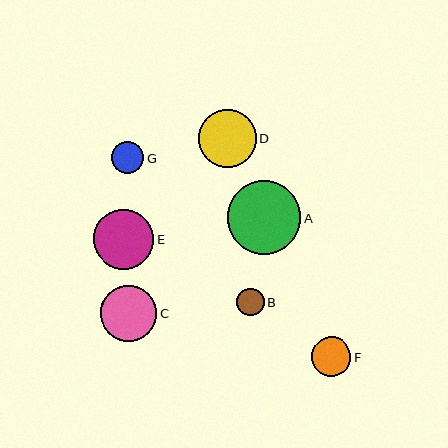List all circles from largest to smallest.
From largest to smallest: A, E, D, C, F, G, B.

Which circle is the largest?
Circle A is the largest with a size of approximately 73 pixels.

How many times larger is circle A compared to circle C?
Circle A is approximately 1.3 times the size of circle C.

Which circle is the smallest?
Circle B is the smallest with a size of approximately 27 pixels.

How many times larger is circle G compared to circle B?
Circle G is approximately 1.2 times the size of circle B.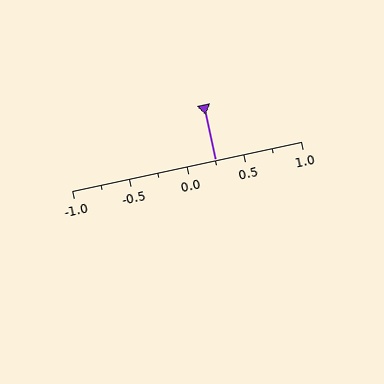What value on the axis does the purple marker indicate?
The marker indicates approximately 0.25.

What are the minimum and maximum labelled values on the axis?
The axis runs from -1.0 to 1.0.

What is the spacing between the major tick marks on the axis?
The major ticks are spaced 0.5 apart.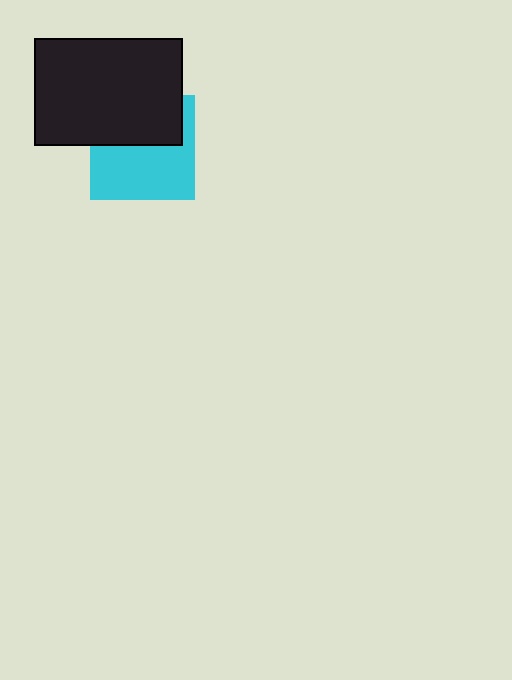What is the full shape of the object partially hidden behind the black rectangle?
The partially hidden object is a cyan square.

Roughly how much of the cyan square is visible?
About half of it is visible (roughly 57%).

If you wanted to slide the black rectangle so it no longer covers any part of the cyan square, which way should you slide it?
Slide it up — that is the most direct way to separate the two shapes.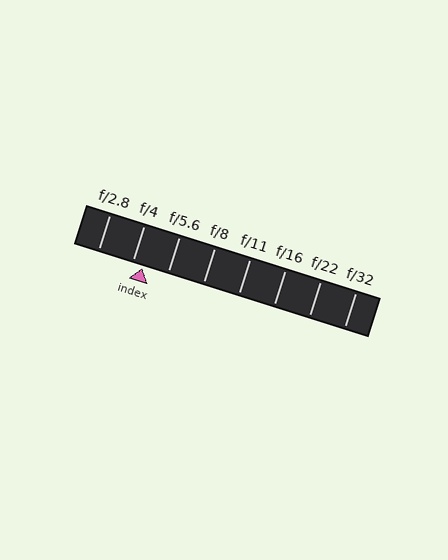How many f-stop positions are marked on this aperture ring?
There are 8 f-stop positions marked.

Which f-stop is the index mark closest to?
The index mark is closest to f/4.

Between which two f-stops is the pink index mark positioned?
The index mark is between f/4 and f/5.6.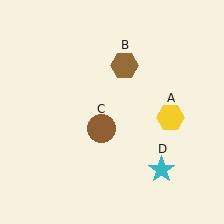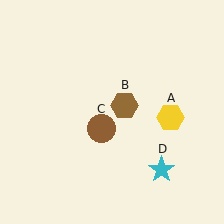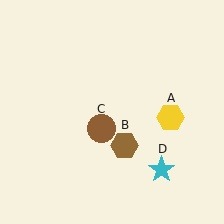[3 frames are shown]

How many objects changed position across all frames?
1 object changed position: brown hexagon (object B).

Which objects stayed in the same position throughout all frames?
Yellow hexagon (object A) and brown circle (object C) and cyan star (object D) remained stationary.